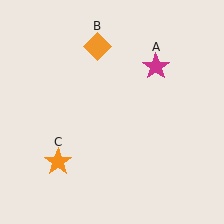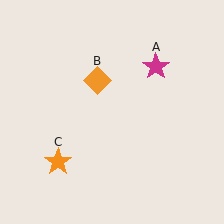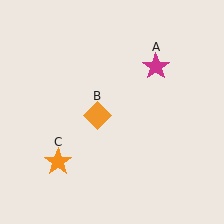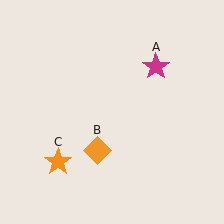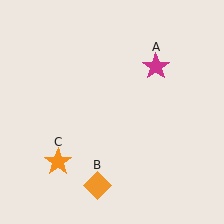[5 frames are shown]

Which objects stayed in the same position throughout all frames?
Magenta star (object A) and orange star (object C) remained stationary.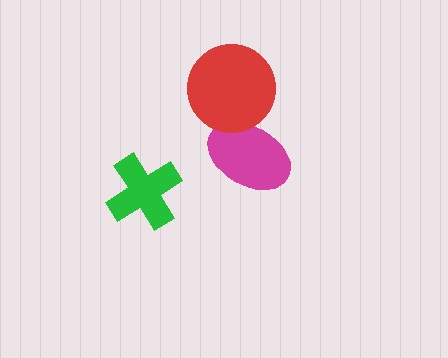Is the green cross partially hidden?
No, no other shape covers it.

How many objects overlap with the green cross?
0 objects overlap with the green cross.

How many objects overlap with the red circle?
1 object overlaps with the red circle.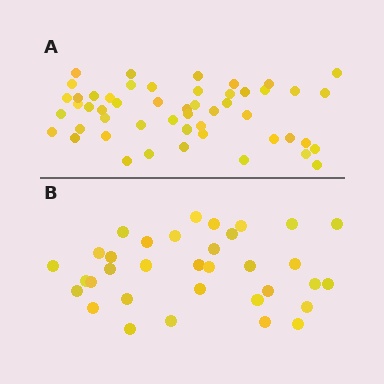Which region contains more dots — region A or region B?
Region A (the top region) has more dots.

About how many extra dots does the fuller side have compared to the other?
Region A has approximately 15 more dots than region B.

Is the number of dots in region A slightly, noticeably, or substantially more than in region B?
Region A has substantially more. The ratio is roughly 1.5 to 1.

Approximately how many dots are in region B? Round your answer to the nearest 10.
About 30 dots. (The exact count is 34, which rounds to 30.)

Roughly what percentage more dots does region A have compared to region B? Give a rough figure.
About 50% more.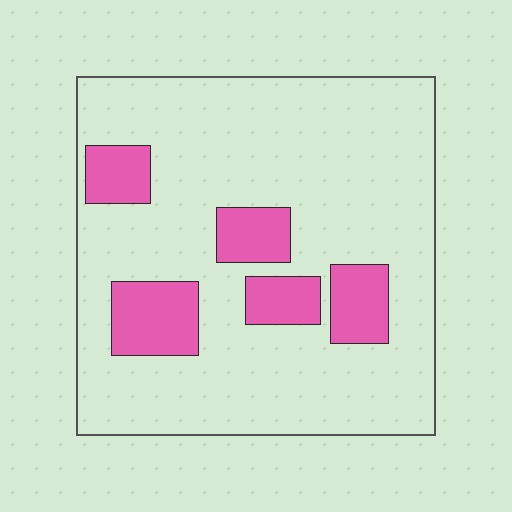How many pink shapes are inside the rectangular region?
5.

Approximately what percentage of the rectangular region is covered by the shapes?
Approximately 20%.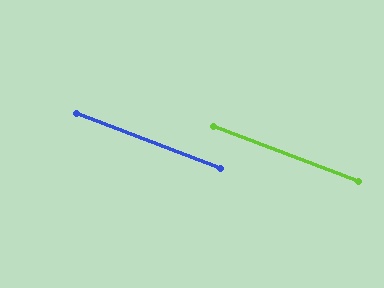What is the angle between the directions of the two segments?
Approximately 0 degrees.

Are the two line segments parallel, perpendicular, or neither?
Parallel — their directions differ by only 0.0°.